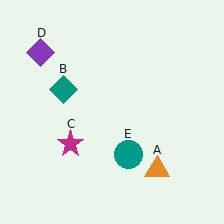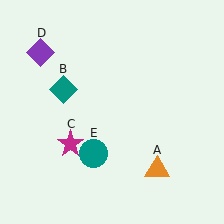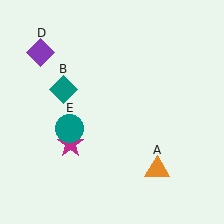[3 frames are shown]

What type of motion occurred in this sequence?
The teal circle (object E) rotated clockwise around the center of the scene.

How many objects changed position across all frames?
1 object changed position: teal circle (object E).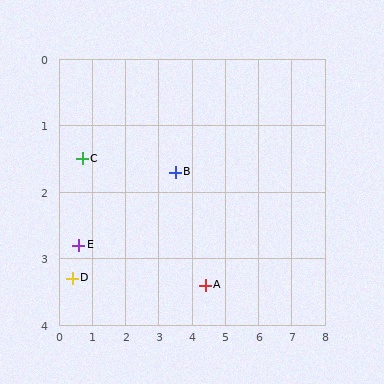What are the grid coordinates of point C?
Point C is at approximately (0.7, 1.5).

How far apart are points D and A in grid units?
Points D and A are about 4.0 grid units apart.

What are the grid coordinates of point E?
Point E is at approximately (0.6, 2.8).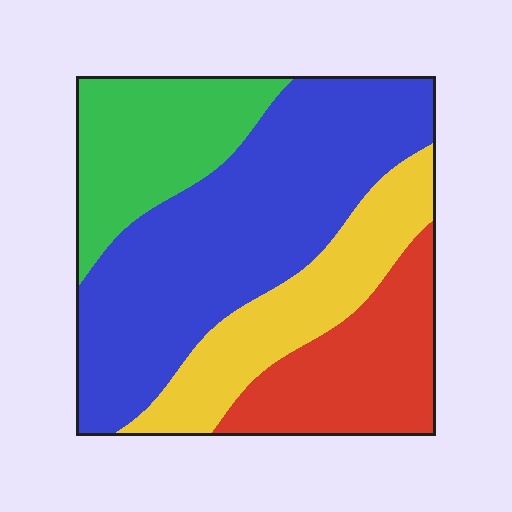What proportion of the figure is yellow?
Yellow takes up about one fifth (1/5) of the figure.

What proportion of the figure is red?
Red takes up about one fifth (1/5) of the figure.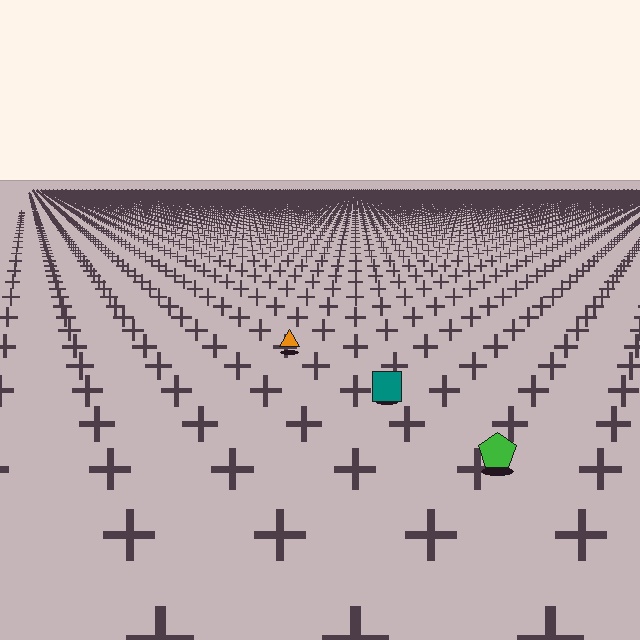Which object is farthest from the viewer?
The orange triangle is farthest from the viewer. It appears smaller and the ground texture around it is denser.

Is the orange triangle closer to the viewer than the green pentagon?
No. The green pentagon is closer — you can tell from the texture gradient: the ground texture is coarser near it.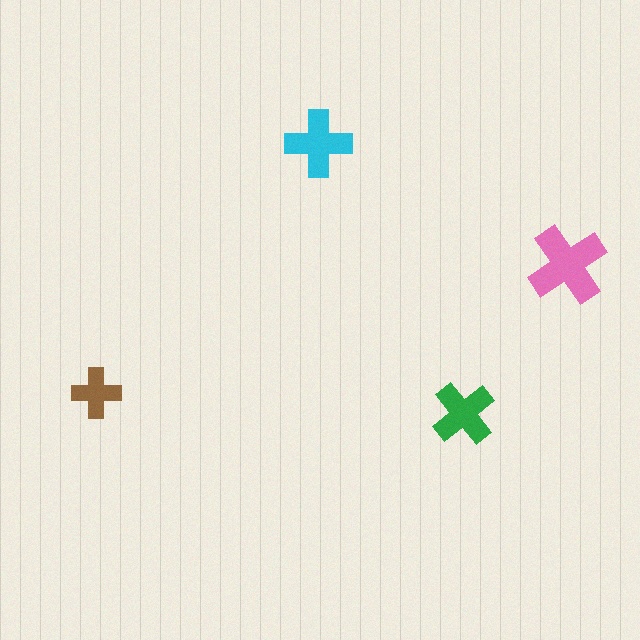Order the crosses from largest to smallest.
the pink one, the cyan one, the green one, the brown one.